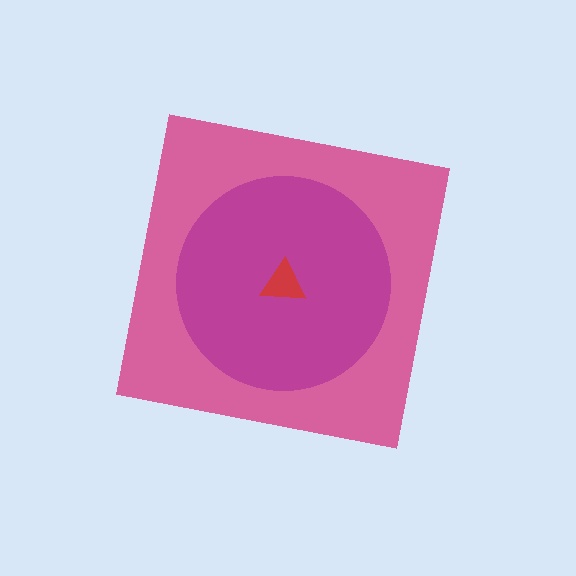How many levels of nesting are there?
3.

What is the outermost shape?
The pink square.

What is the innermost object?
The red triangle.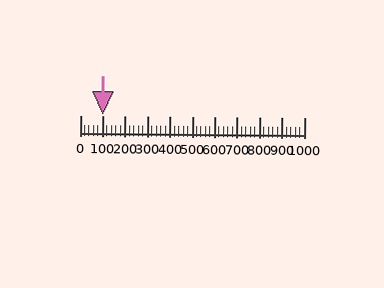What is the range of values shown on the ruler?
The ruler shows values from 0 to 1000.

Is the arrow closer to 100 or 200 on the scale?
The arrow is closer to 100.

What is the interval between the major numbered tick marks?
The major tick marks are spaced 100 units apart.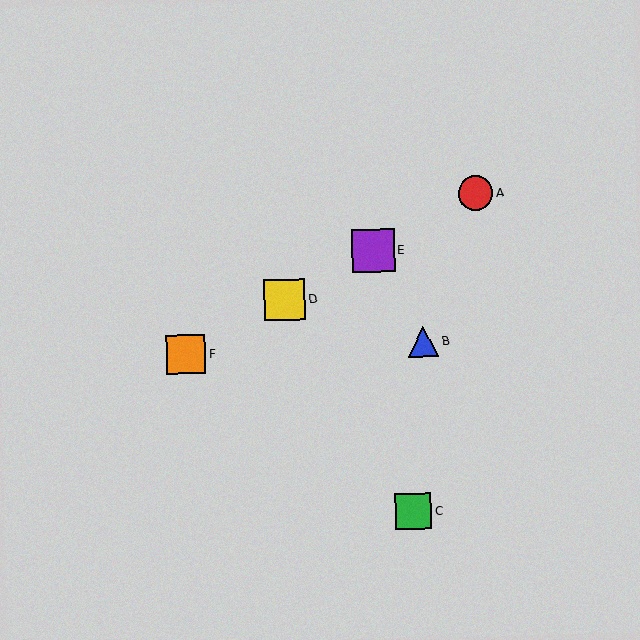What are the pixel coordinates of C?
Object C is at (413, 511).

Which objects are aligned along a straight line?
Objects A, D, E, F are aligned along a straight line.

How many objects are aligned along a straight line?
4 objects (A, D, E, F) are aligned along a straight line.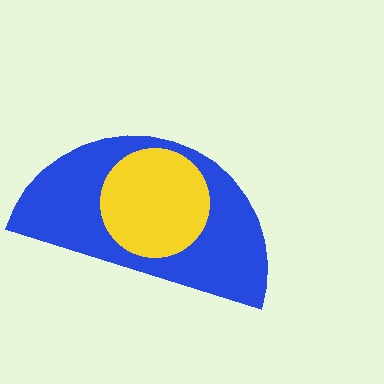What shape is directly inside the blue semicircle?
The yellow circle.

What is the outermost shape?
The blue semicircle.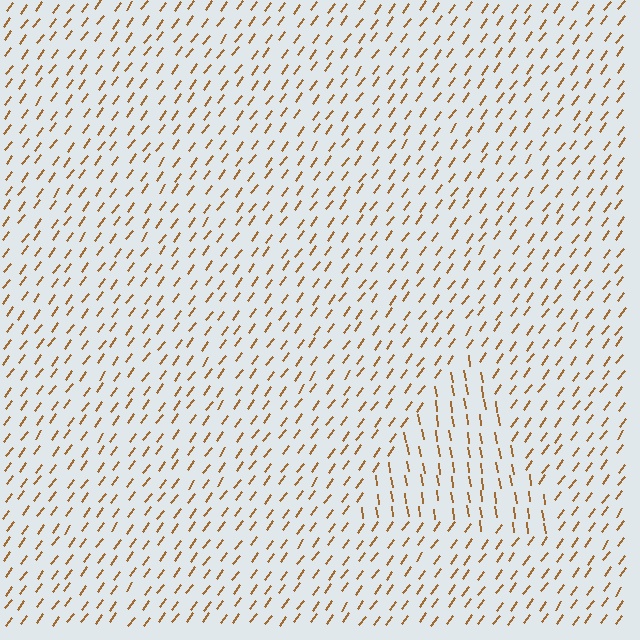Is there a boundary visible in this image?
Yes, there is a texture boundary formed by a change in line orientation.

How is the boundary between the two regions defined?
The boundary is defined purely by a change in line orientation (approximately 45 degrees difference). All lines are the same color and thickness.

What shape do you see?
I see a triangle.